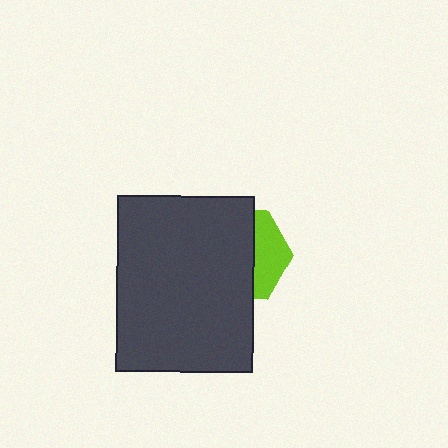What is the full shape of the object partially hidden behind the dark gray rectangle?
The partially hidden object is a lime hexagon.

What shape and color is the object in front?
The object in front is a dark gray rectangle.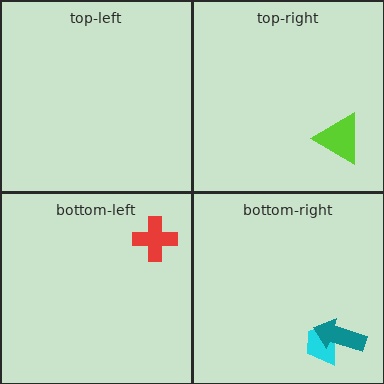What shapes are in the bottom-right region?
The cyan trapezoid, the teal arrow.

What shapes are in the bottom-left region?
The red cross.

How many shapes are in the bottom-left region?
1.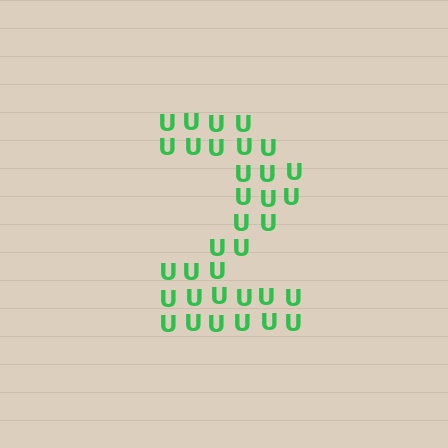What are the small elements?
The small elements are letter U's.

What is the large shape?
The large shape is the digit 2.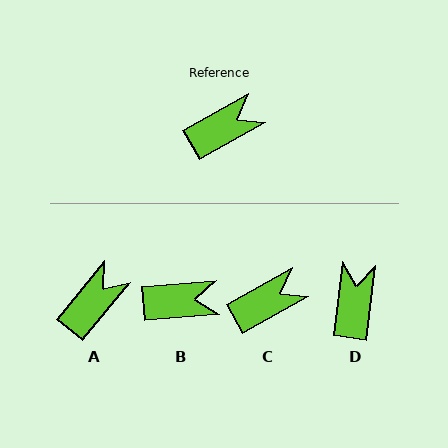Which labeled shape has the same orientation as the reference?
C.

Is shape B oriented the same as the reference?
No, it is off by about 25 degrees.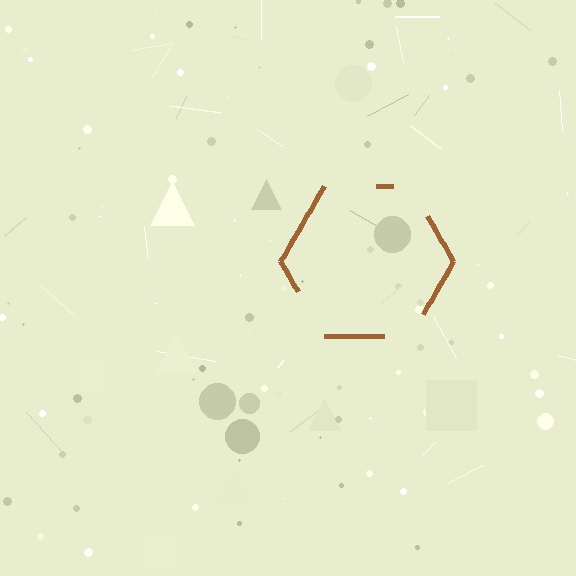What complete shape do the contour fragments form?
The contour fragments form a hexagon.